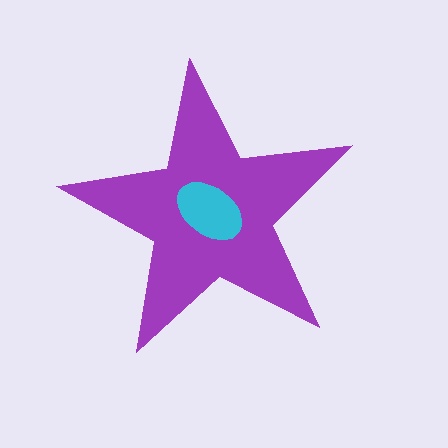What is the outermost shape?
The purple star.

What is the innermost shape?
The cyan ellipse.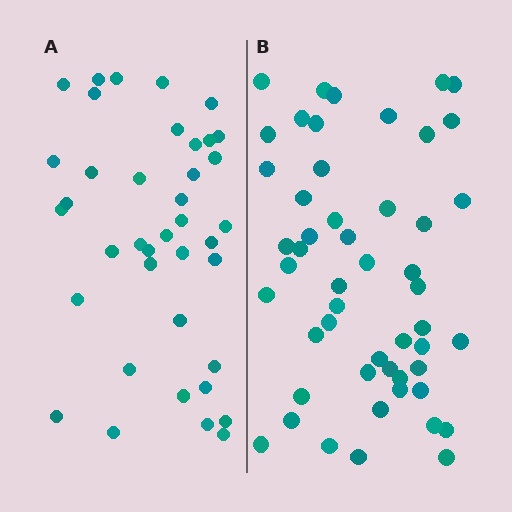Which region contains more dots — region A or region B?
Region B (the right region) has more dots.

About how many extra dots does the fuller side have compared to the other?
Region B has roughly 12 or so more dots than region A.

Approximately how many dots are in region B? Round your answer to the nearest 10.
About 50 dots. (The exact count is 51, which rounds to 50.)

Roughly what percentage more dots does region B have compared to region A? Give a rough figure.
About 30% more.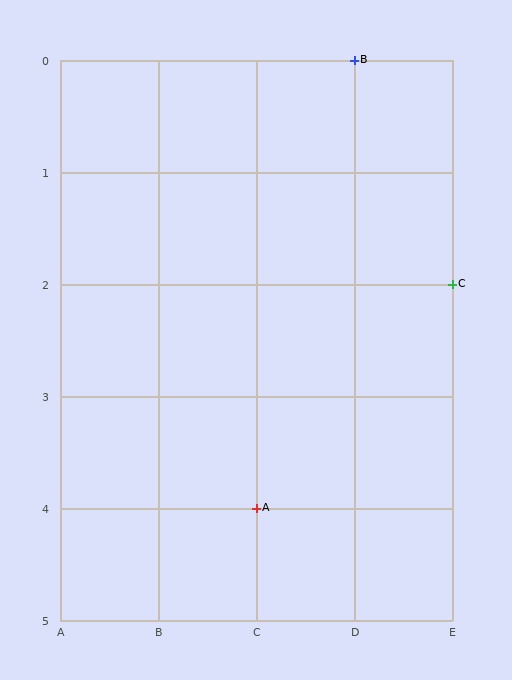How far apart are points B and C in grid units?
Points B and C are 1 column and 2 rows apart (about 2.2 grid units diagonally).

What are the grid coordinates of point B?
Point B is at grid coordinates (D, 0).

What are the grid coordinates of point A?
Point A is at grid coordinates (C, 4).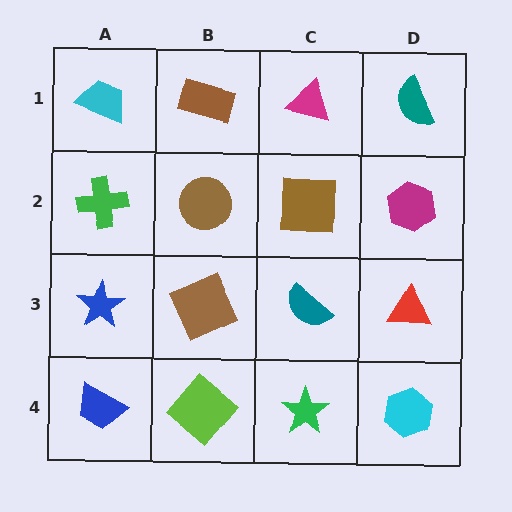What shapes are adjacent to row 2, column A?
A cyan trapezoid (row 1, column A), a blue star (row 3, column A), a brown circle (row 2, column B).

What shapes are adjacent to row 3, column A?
A green cross (row 2, column A), a blue trapezoid (row 4, column A), a brown square (row 3, column B).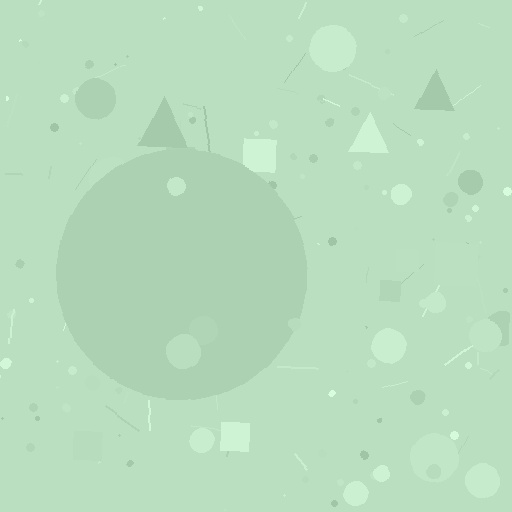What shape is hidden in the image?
A circle is hidden in the image.